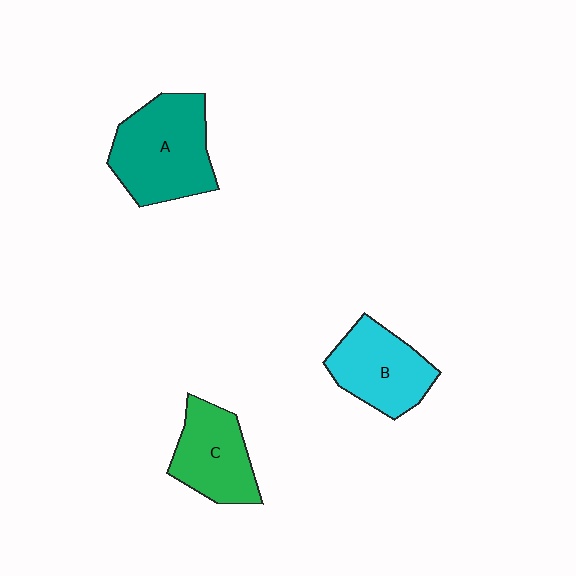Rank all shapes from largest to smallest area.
From largest to smallest: A (teal), B (cyan), C (green).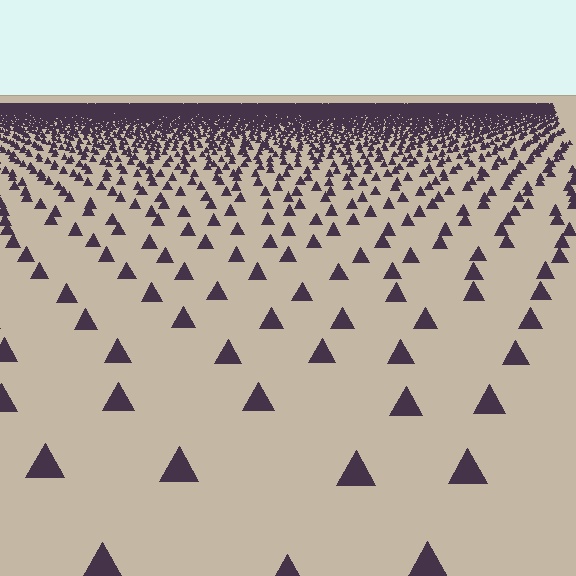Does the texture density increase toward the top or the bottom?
Density increases toward the top.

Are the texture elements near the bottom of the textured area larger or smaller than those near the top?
Larger. Near the bottom, elements are closer to the viewer and appear at a bigger on-screen size.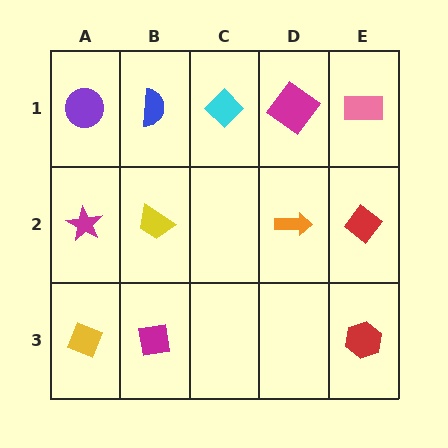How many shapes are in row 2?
4 shapes.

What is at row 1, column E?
A pink rectangle.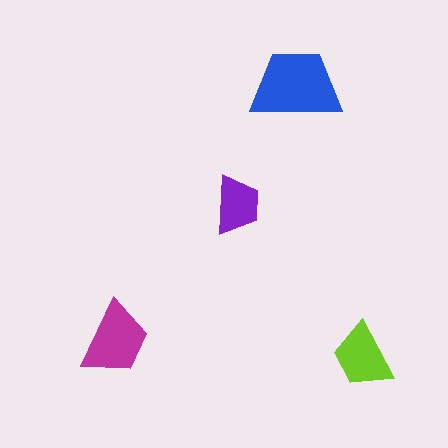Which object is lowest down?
The lime trapezoid is bottommost.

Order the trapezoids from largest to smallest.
the blue one, the magenta one, the lime one, the purple one.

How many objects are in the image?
There are 4 objects in the image.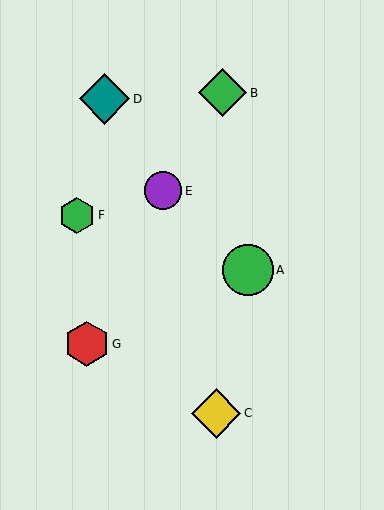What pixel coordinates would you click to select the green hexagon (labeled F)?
Click at (77, 215) to select the green hexagon F.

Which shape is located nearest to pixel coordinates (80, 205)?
The green hexagon (labeled F) at (77, 215) is nearest to that location.